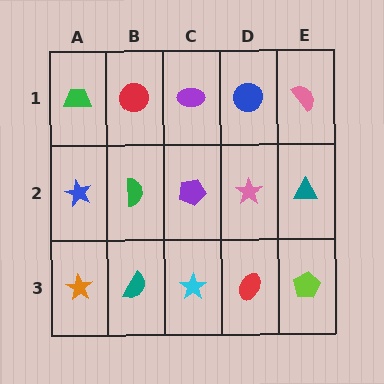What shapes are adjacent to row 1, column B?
A green semicircle (row 2, column B), a green trapezoid (row 1, column A), a purple ellipse (row 1, column C).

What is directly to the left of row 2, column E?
A pink star.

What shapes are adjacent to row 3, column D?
A pink star (row 2, column D), a cyan star (row 3, column C), a lime pentagon (row 3, column E).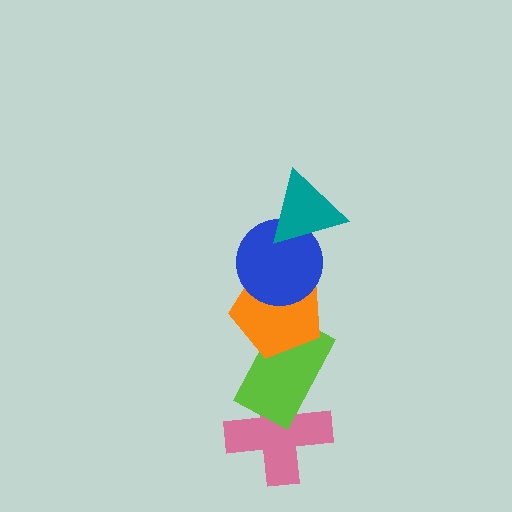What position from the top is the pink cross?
The pink cross is 5th from the top.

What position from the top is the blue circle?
The blue circle is 2nd from the top.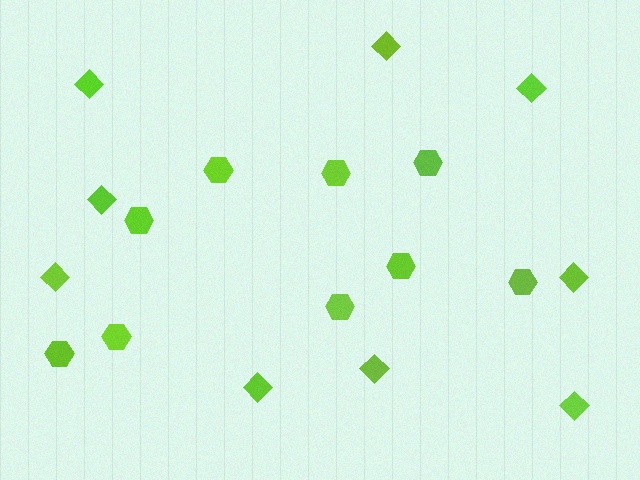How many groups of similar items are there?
There are 2 groups: one group of diamonds (9) and one group of hexagons (9).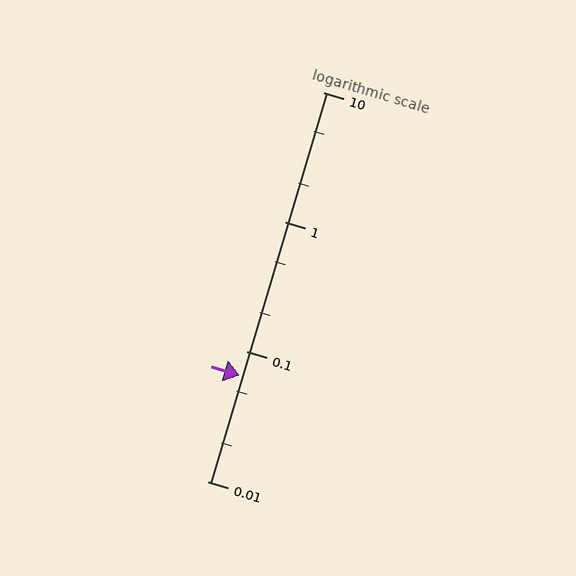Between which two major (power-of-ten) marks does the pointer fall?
The pointer is between 0.01 and 0.1.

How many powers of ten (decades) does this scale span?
The scale spans 3 decades, from 0.01 to 10.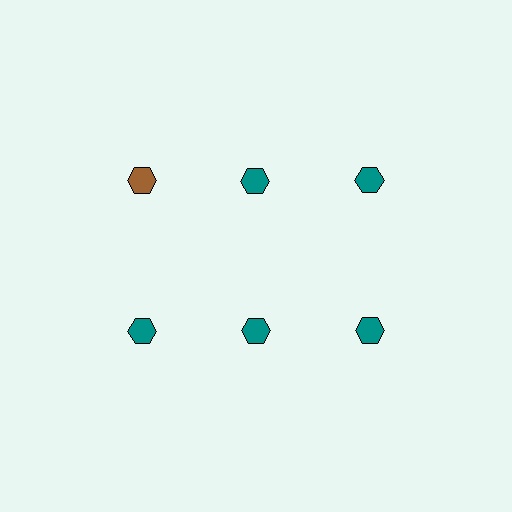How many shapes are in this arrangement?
There are 6 shapes arranged in a grid pattern.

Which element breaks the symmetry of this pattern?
The brown hexagon in the top row, leftmost column breaks the symmetry. All other shapes are teal hexagons.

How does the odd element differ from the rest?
It has a different color: brown instead of teal.